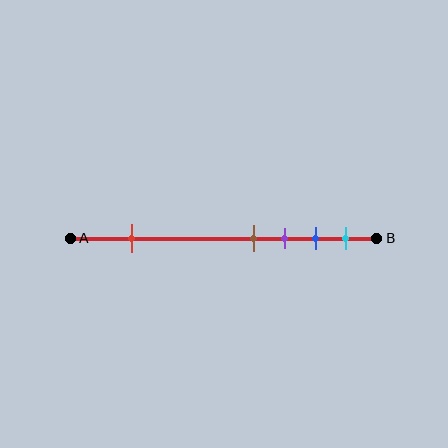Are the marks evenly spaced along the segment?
No, the marks are not evenly spaced.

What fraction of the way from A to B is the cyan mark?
The cyan mark is approximately 90% (0.9) of the way from A to B.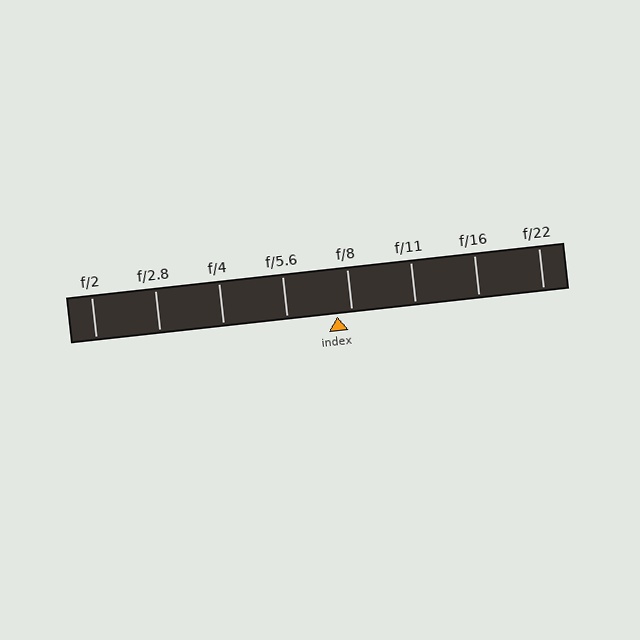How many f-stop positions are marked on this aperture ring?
There are 8 f-stop positions marked.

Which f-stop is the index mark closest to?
The index mark is closest to f/8.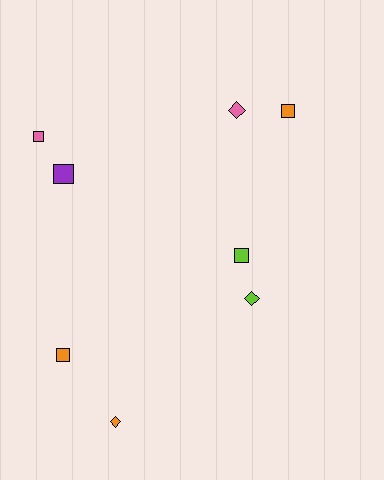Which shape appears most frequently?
Square, with 5 objects.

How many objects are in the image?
There are 8 objects.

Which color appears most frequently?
Orange, with 3 objects.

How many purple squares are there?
There is 1 purple square.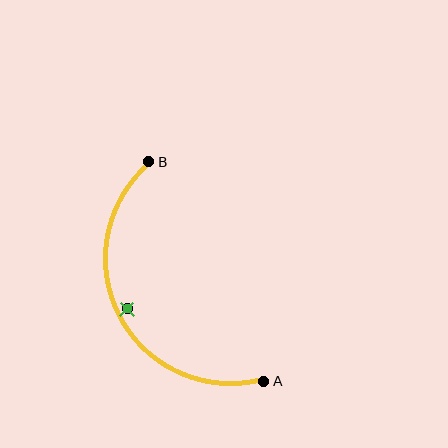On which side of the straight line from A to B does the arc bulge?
The arc bulges to the left of the straight line connecting A and B.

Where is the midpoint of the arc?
The arc midpoint is the point on the curve farthest from the straight line joining A and B. It sits to the left of that line.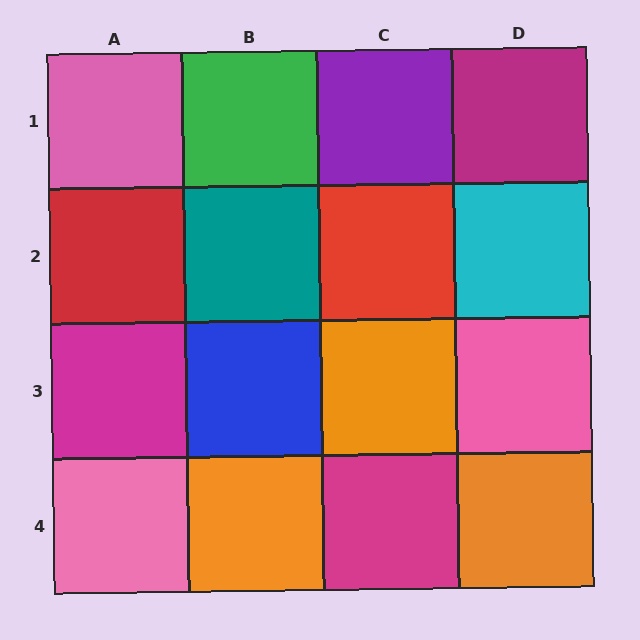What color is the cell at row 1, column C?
Purple.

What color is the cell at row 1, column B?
Green.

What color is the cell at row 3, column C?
Orange.